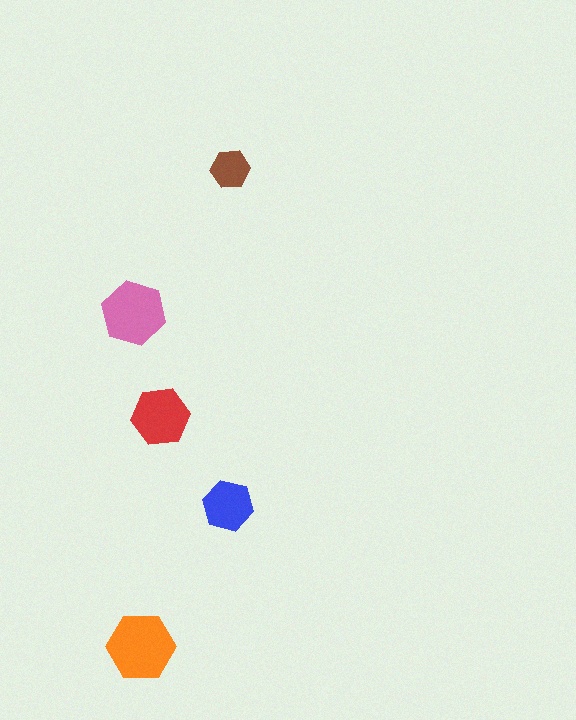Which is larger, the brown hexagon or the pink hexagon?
The pink one.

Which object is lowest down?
The orange hexagon is bottommost.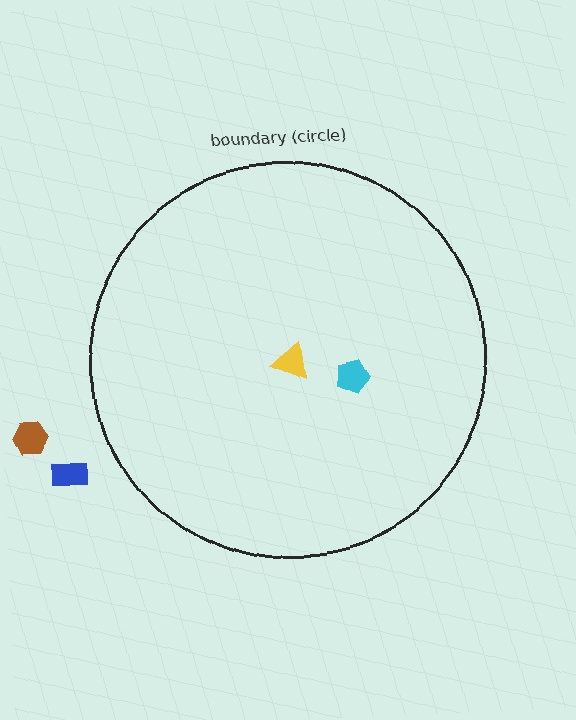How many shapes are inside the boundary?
2 inside, 2 outside.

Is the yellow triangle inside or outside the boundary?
Inside.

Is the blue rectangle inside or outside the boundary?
Outside.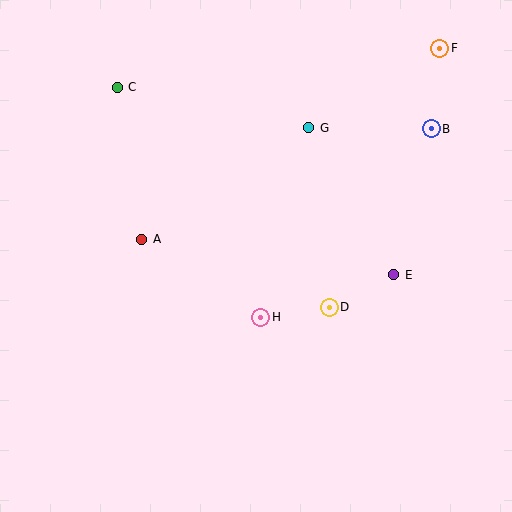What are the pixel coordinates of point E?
Point E is at (394, 275).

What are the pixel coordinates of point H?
Point H is at (261, 317).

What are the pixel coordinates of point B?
Point B is at (431, 129).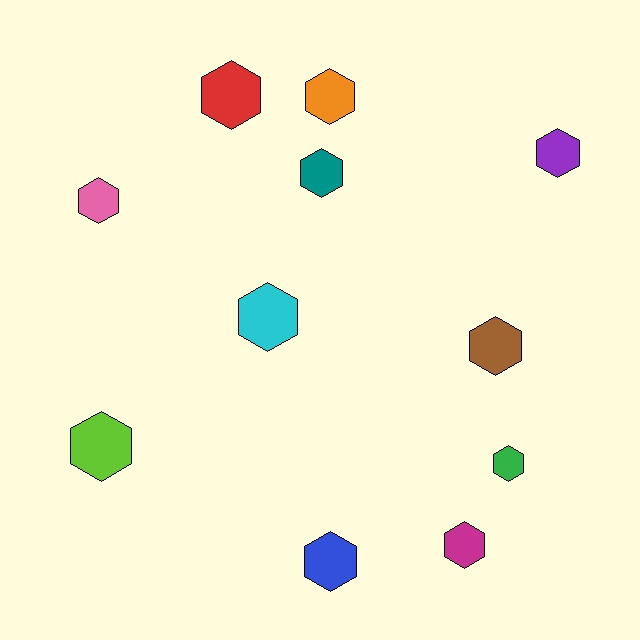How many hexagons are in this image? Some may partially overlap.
There are 11 hexagons.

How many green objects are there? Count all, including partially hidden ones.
There is 1 green object.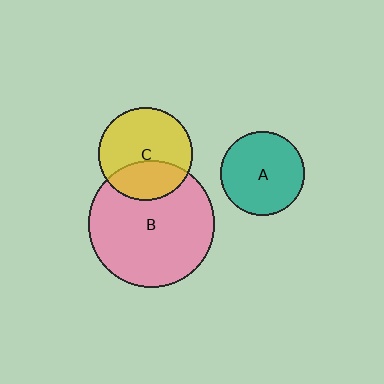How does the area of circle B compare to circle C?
Approximately 1.8 times.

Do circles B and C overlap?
Yes.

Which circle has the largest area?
Circle B (pink).